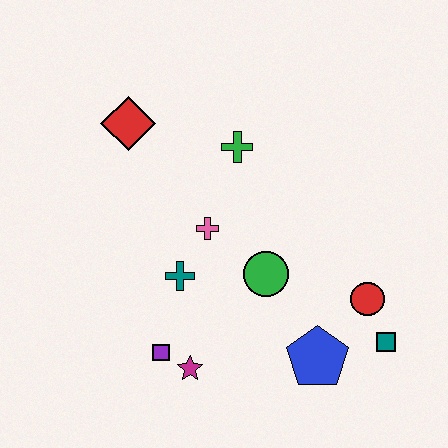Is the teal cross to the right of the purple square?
Yes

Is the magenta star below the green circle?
Yes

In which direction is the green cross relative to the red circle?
The green cross is above the red circle.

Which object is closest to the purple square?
The magenta star is closest to the purple square.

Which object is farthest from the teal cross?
The teal square is farthest from the teal cross.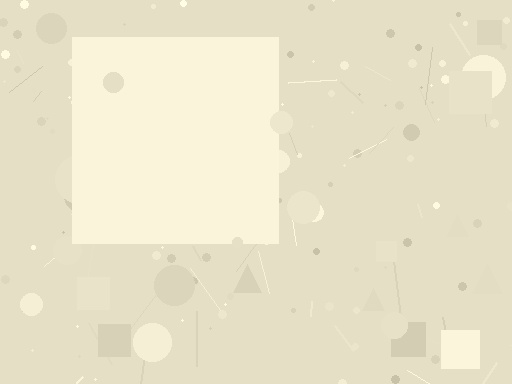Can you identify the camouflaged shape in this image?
The camouflaged shape is a square.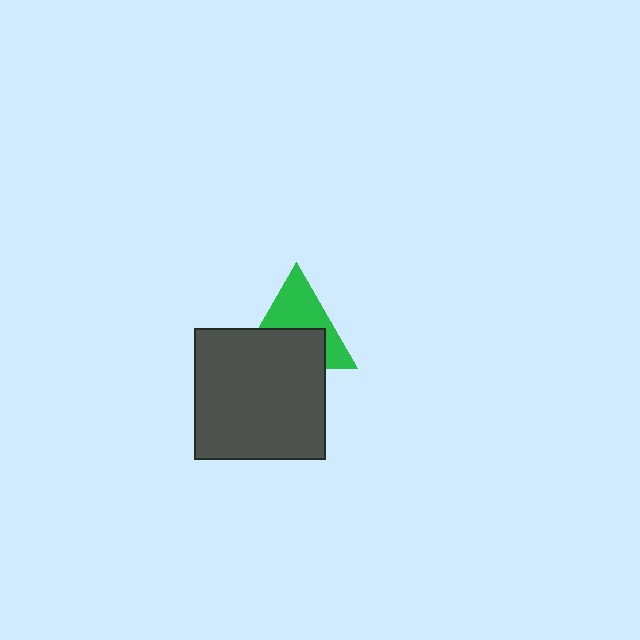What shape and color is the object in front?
The object in front is a dark gray square.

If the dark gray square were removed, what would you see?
You would see the complete green triangle.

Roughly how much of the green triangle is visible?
About half of it is visible (roughly 50%).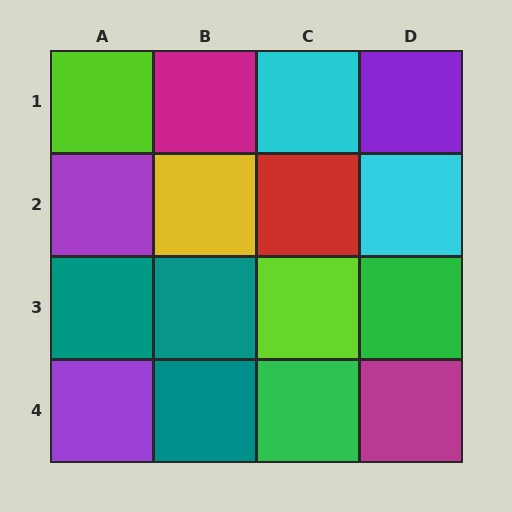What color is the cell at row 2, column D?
Cyan.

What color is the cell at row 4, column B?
Teal.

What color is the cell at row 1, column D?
Purple.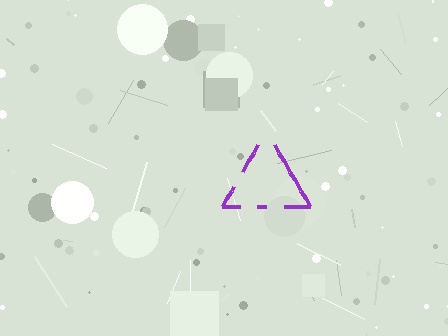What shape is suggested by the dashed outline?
The dashed outline suggests a triangle.